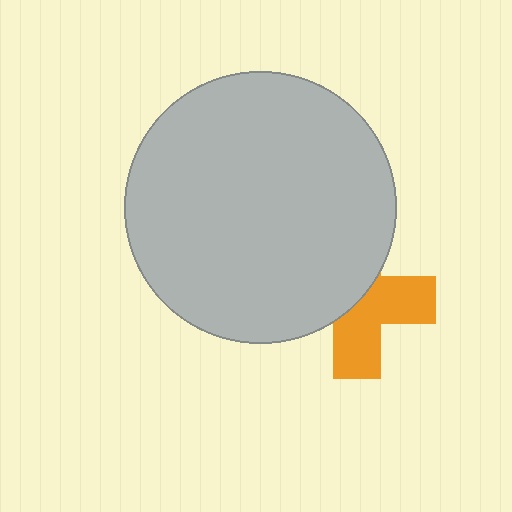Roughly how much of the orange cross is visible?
About half of it is visible (roughly 50%).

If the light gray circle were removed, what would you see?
You would see the complete orange cross.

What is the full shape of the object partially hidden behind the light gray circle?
The partially hidden object is an orange cross.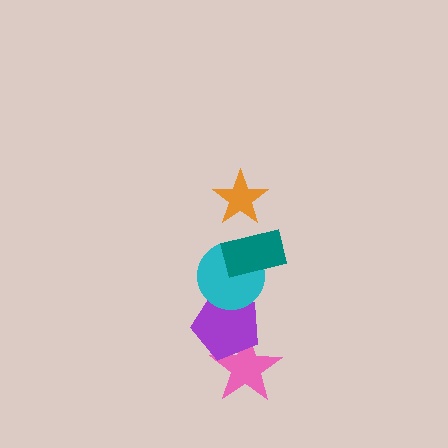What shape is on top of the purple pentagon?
The cyan circle is on top of the purple pentagon.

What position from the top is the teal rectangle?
The teal rectangle is 2nd from the top.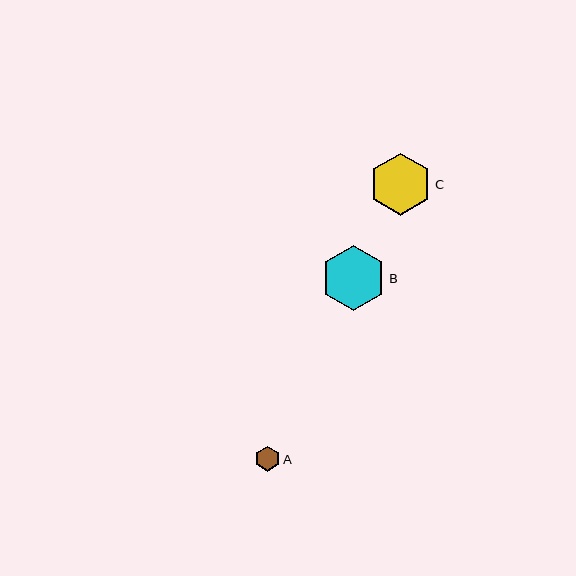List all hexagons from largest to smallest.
From largest to smallest: B, C, A.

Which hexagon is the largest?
Hexagon B is the largest with a size of approximately 65 pixels.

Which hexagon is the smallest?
Hexagon A is the smallest with a size of approximately 25 pixels.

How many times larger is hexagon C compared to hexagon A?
Hexagon C is approximately 2.5 times the size of hexagon A.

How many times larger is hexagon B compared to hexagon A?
Hexagon B is approximately 2.6 times the size of hexagon A.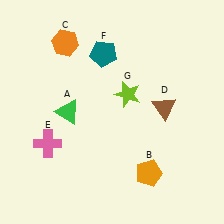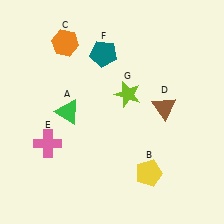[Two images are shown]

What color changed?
The pentagon (B) changed from orange in Image 1 to yellow in Image 2.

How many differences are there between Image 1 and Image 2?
There is 1 difference between the two images.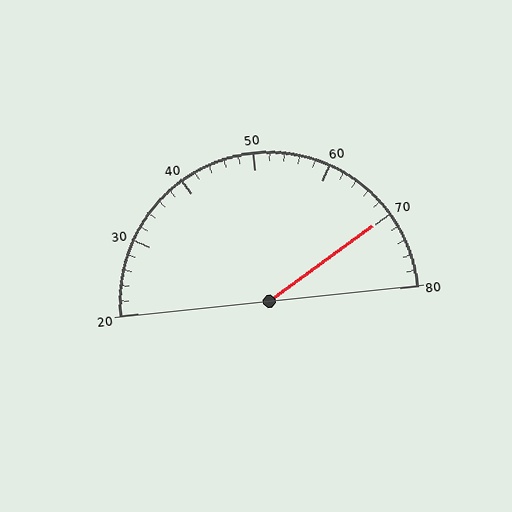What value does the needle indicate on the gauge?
The needle indicates approximately 70.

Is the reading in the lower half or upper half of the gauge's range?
The reading is in the upper half of the range (20 to 80).